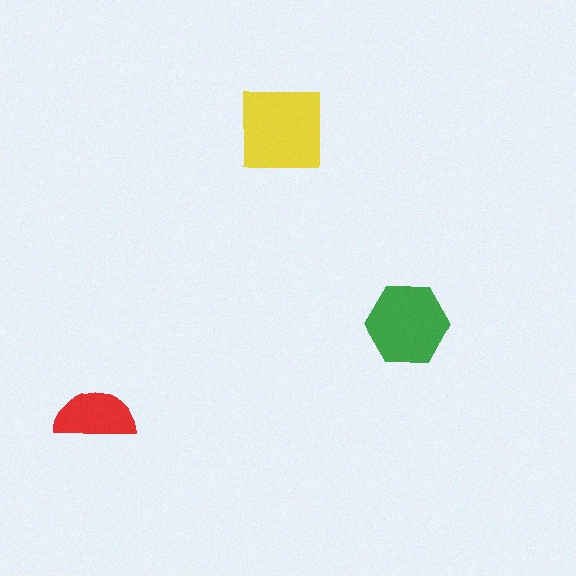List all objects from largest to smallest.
The yellow square, the green hexagon, the red semicircle.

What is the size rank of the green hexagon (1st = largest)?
2nd.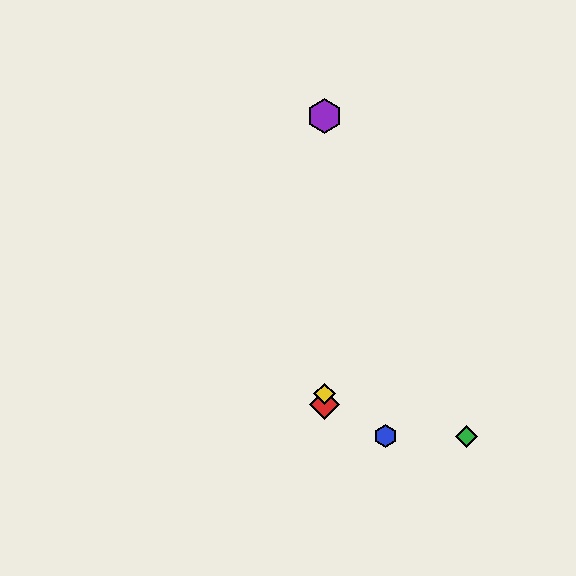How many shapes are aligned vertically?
3 shapes (the red diamond, the yellow diamond, the purple hexagon) are aligned vertically.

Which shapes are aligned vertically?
The red diamond, the yellow diamond, the purple hexagon are aligned vertically.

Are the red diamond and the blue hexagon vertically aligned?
No, the red diamond is at x≈324 and the blue hexagon is at x≈385.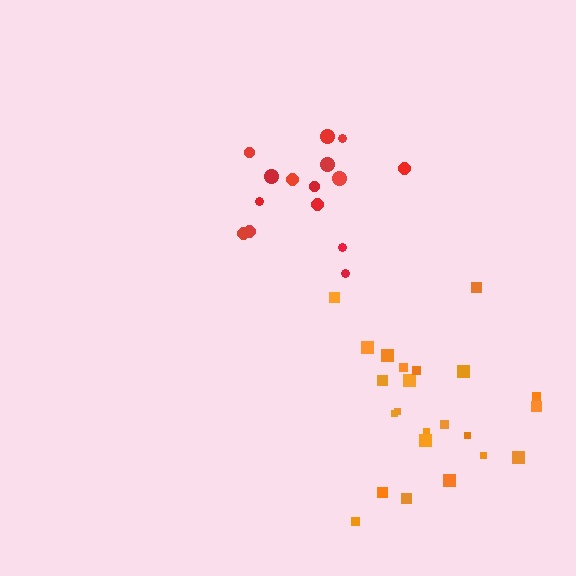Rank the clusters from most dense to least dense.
red, orange.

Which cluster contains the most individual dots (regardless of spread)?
Orange (24).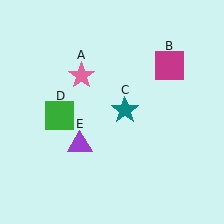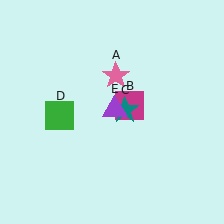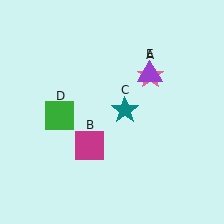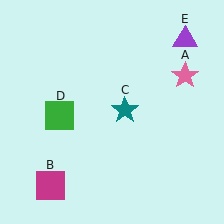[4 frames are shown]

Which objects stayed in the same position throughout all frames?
Teal star (object C) and green square (object D) remained stationary.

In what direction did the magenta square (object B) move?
The magenta square (object B) moved down and to the left.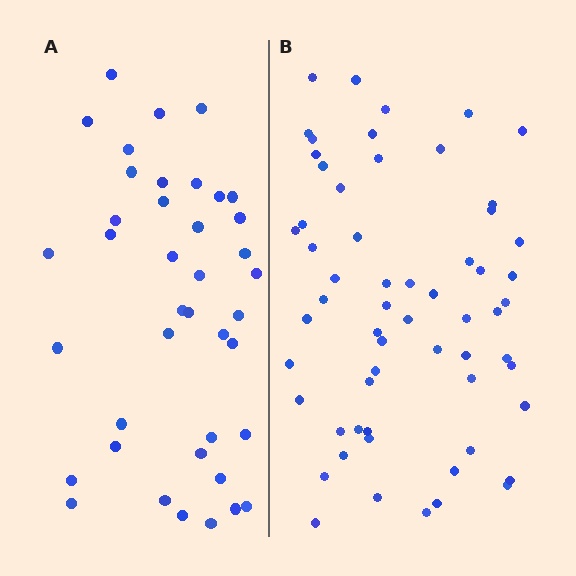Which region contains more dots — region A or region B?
Region B (the right region) has more dots.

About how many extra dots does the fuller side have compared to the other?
Region B has approximately 20 more dots than region A.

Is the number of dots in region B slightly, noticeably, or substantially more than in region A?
Region B has substantially more. The ratio is roughly 1.5 to 1.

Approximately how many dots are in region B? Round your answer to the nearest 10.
About 60 dots.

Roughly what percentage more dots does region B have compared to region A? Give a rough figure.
About 50% more.